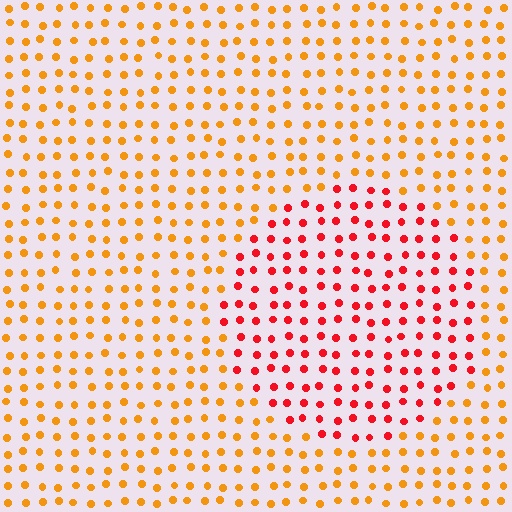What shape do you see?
I see a circle.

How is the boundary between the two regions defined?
The boundary is defined purely by a slight shift in hue (about 40 degrees). Spacing, size, and orientation are identical on both sides.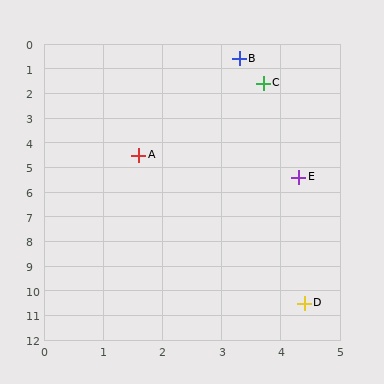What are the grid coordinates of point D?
Point D is at approximately (4.4, 10.5).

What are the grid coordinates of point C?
Point C is at approximately (3.7, 1.6).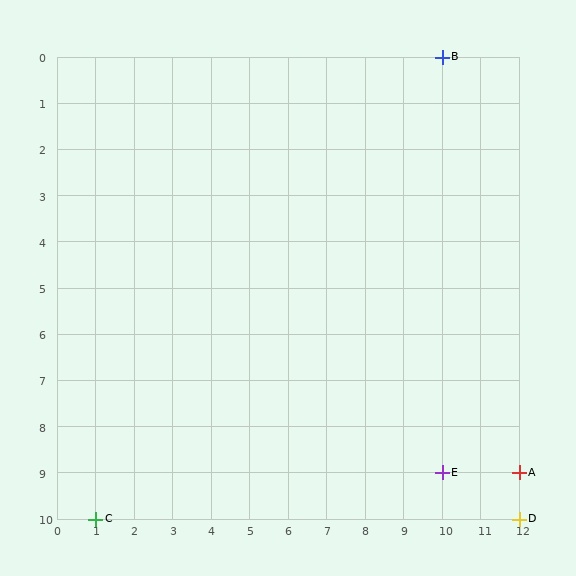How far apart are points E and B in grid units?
Points E and B are 9 rows apart.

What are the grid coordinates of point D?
Point D is at grid coordinates (12, 10).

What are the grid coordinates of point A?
Point A is at grid coordinates (12, 9).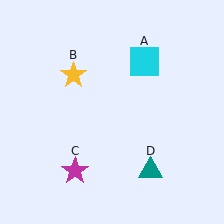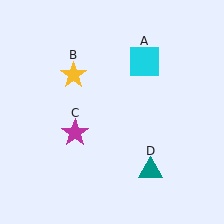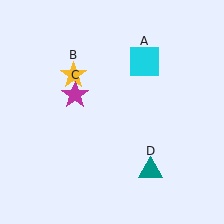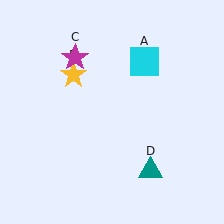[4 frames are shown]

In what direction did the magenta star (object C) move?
The magenta star (object C) moved up.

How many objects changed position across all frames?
1 object changed position: magenta star (object C).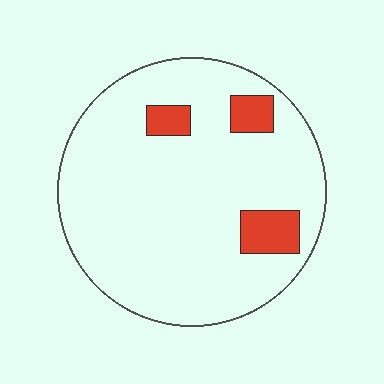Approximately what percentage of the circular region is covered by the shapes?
Approximately 10%.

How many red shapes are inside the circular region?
3.